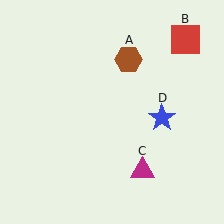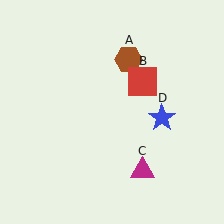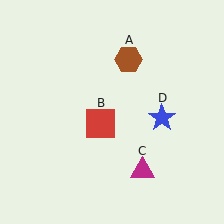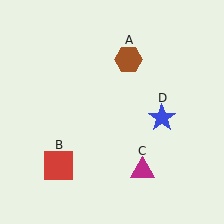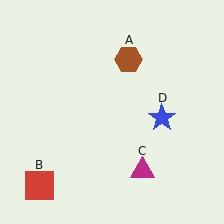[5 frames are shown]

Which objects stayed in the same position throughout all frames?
Brown hexagon (object A) and magenta triangle (object C) and blue star (object D) remained stationary.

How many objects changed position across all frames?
1 object changed position: red square (object B).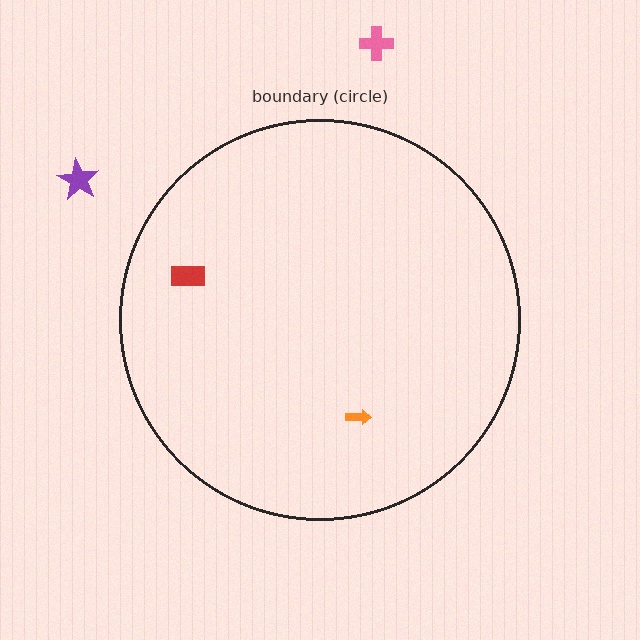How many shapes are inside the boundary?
2 inside, 2 outside.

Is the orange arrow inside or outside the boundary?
Inside.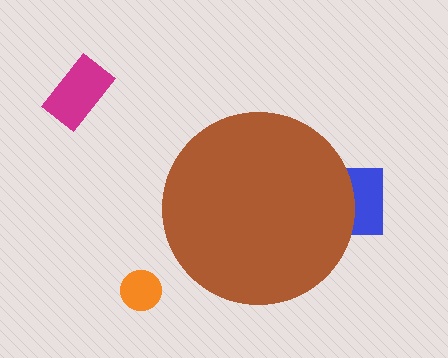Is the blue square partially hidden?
Yes, the blue square is partially hidden behind the brown circle.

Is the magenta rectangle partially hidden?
No, the magenta rectangle is fully visible.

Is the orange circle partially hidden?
No, the orange circle is fully visible.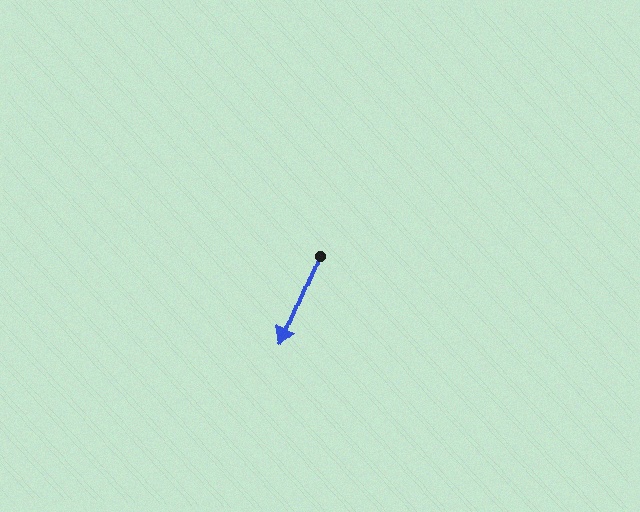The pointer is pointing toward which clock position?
Roughly 7 o'clock.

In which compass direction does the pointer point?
Southwest.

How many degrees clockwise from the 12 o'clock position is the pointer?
Approximately 203 degrees.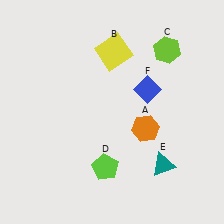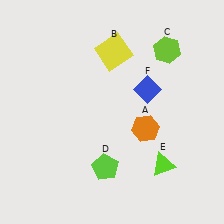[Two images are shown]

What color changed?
The triangle (E) changed from teal in Image 1 to lime in Image 2.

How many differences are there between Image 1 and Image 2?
There is 1 difference between the two images.